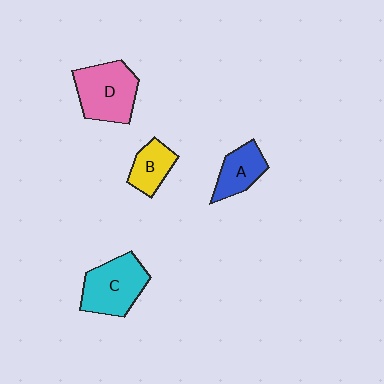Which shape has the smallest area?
Shape B (yellow).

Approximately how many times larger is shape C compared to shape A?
Approximately 1.6 times.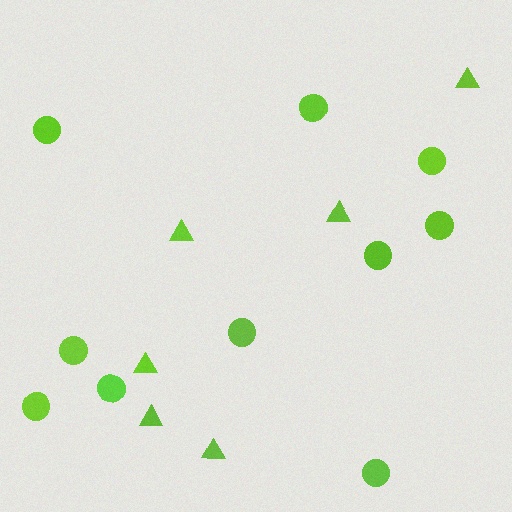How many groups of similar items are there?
There are 2 groups: one group of triangles (6) and one group of circles (10).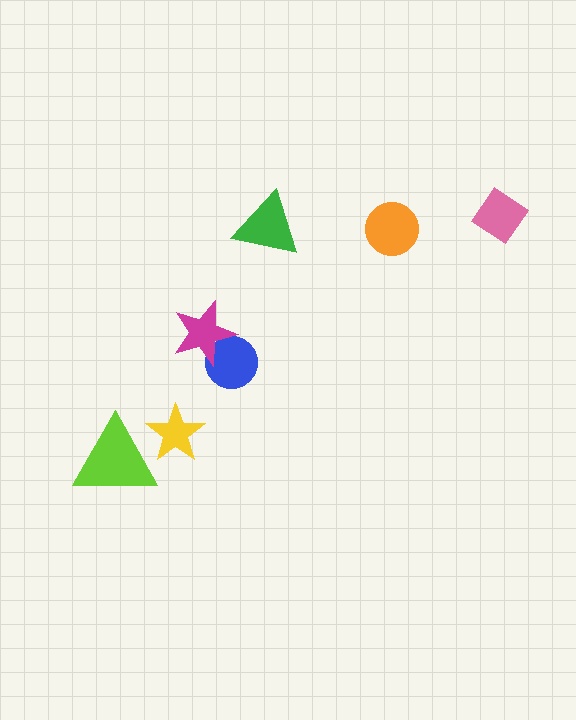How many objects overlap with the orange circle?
0 objects overlap with the orange circle.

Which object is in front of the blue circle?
The magenta star is in front of the blue circle.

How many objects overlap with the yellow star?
1 object overlaps with the yellow star.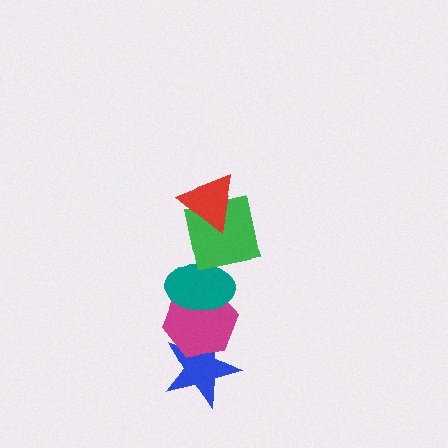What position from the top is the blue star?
The blue star is 5th from the top.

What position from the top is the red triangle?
The red triangle is 1st from the top.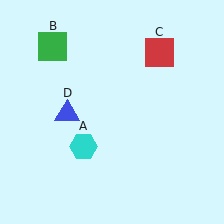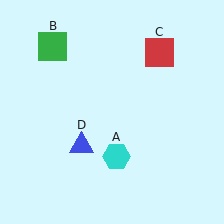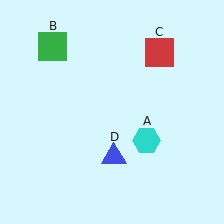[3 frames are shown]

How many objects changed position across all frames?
2 objects changed position: cyan hexagon (object A), blue triangle (object D).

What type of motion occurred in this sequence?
The cyan hexagon (object A), blue triangle (object D) rotated counterclockwise around the center of the scene.